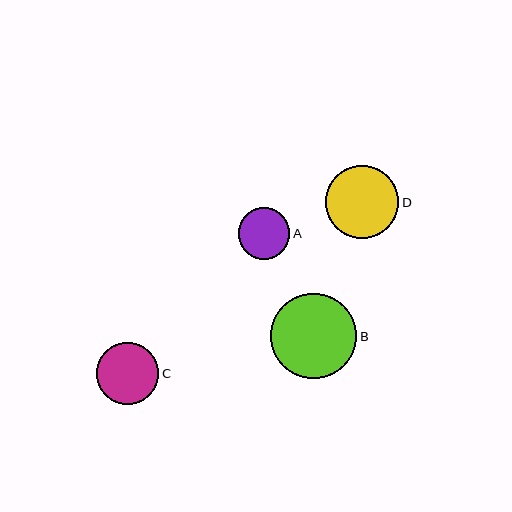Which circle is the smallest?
Circle A is the smallest with a size of approximately 51 pixels.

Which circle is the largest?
Circle B is the largest with a size of approximately 86 pixels.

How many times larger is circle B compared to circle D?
Circle B is approximately 1.2 times the size of circle D.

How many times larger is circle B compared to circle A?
Circle B is approximately 1.7 times the size of circle A.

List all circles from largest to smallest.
From largest to smallest: B, D, C, A.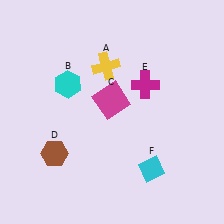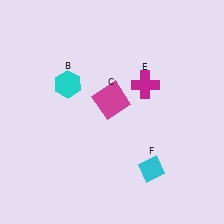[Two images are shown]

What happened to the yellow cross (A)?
The yellow cross (A) was removed in Image 2. It was in the top-left area of Image 1.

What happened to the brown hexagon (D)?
The brown hexagon (D) was removed in Image 2. It was in the bottom-left area of Image 1.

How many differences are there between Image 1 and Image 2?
There are 2 differences between the two images.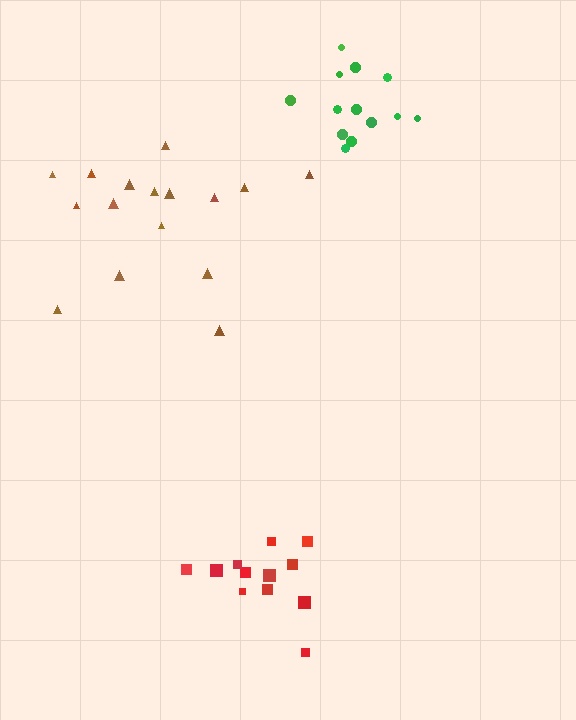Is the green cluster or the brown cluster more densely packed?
Green.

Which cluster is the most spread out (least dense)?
Brown.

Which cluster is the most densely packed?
Green.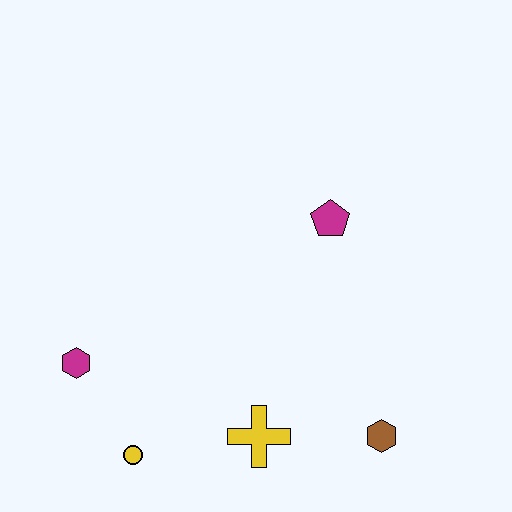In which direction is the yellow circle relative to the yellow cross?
The yellow circle is to the left of the yellow cross.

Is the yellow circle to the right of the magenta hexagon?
Yes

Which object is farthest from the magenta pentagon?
The yellow circle is farthest from the magenta pentagon.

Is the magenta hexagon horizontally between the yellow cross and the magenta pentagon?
No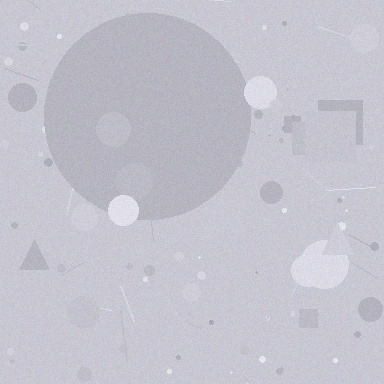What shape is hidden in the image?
A circle is hidden in the image.